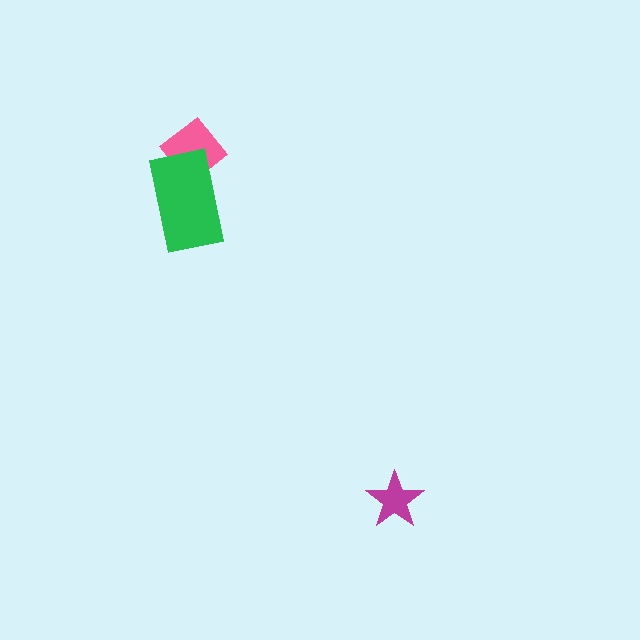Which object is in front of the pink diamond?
The green rectangle is in front of the pink diamond.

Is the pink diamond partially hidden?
Yes, it is partially covered by another shape.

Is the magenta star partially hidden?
No, no other shape covers it.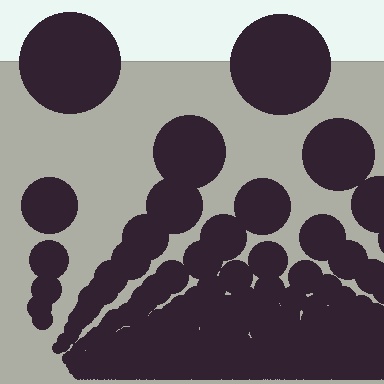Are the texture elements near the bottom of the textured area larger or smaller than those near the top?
Smaller. The gradient is inverted — elements near the bottom are smaller and denser.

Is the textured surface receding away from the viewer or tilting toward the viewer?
The surface appears to tilt toward the viewer. Texture elements get larger and sparser toward the top.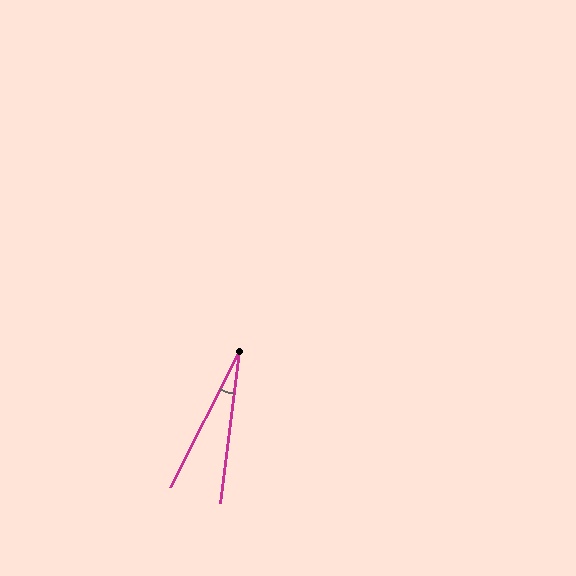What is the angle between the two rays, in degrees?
Approximately 20 degrees.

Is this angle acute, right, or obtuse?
It is acute.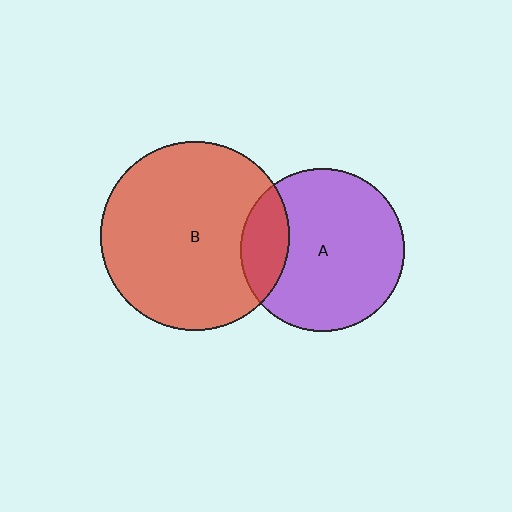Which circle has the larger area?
Circle B (red).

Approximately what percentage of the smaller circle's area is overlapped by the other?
Approximately 20%.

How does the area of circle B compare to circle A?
Approximately 1.3 times.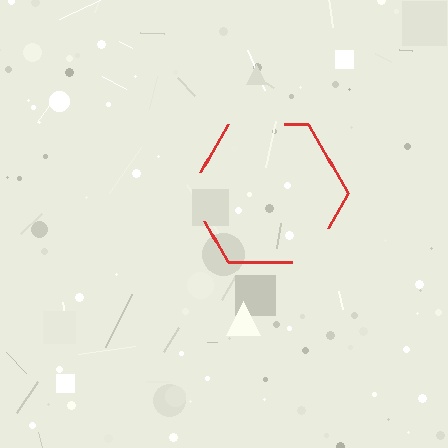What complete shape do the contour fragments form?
The contour fragments form a hexagon.